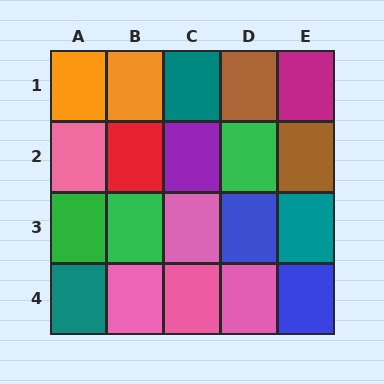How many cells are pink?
5 cells are pink.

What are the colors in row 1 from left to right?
Orange, orange, teal, brown, magenta.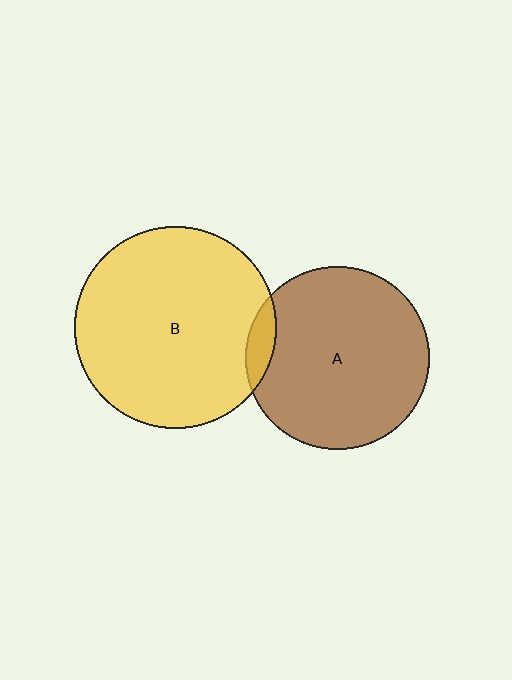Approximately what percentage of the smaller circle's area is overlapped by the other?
Approximately 5%.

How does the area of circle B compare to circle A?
Approximately 1.2 times.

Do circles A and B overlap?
Yes.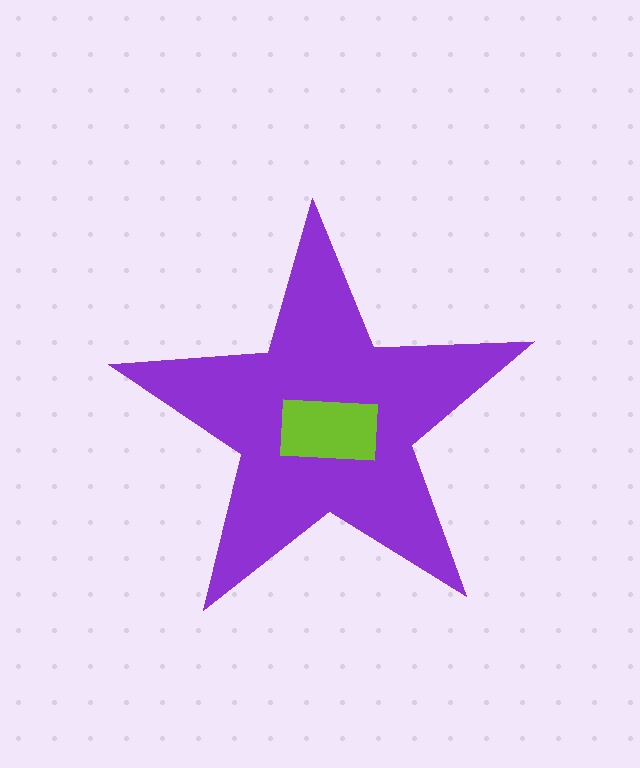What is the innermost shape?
The lime rectangle.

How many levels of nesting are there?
2.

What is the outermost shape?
The purple star.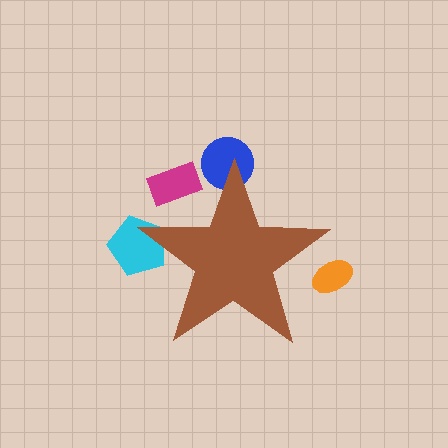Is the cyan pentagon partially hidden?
Yes, the cyan pentagon is partially hidden behind the brown star.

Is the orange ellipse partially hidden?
Yes, the orange ellipse is partially hidden behind the brown star.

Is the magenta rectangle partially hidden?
Yes, the magenta rectangle is partially hidden behind the brown star.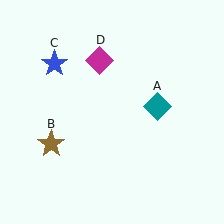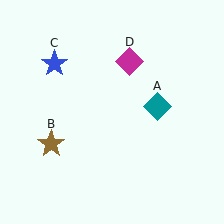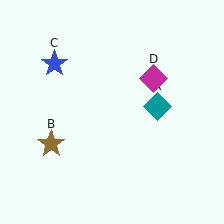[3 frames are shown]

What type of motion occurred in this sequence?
The magenta diamond (object D) rotated clockwise around the center of the scene.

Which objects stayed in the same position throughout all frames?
Teal diamond (object A) and brown star (object B) and blue star (object C) remained stationary.